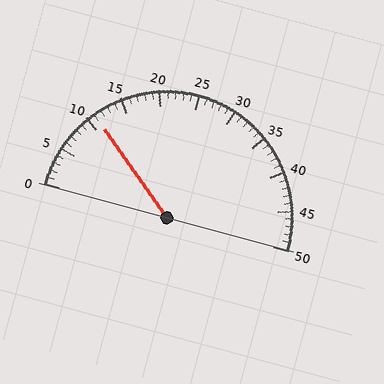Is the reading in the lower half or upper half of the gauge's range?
The reading is in the lower half of the range (0 to 50).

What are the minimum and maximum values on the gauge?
The gauge ranges from 0 to 50.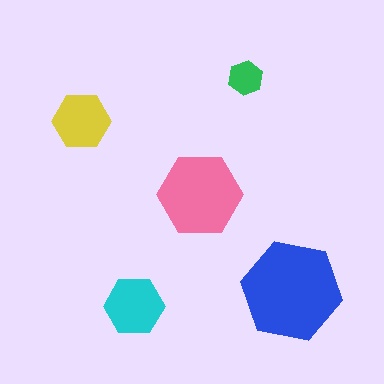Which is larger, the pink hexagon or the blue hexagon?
The blue one.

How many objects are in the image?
There are 5 objects in the image.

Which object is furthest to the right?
The blue hexagon is rightmost.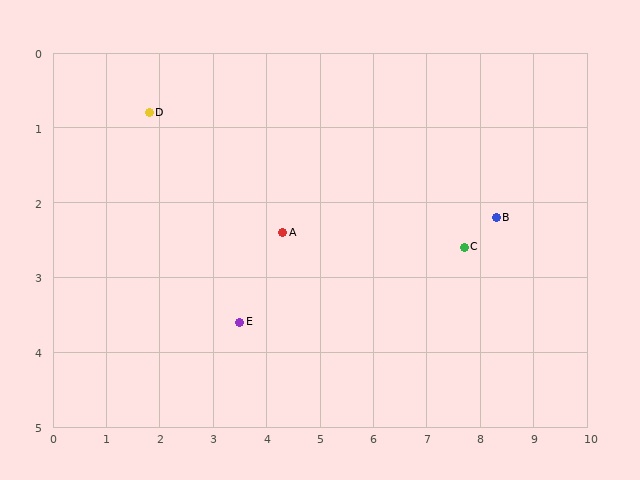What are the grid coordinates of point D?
Point D is at approximately (1.8, 0.8).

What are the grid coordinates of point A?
Point A is at approximately (4.3, 2.4).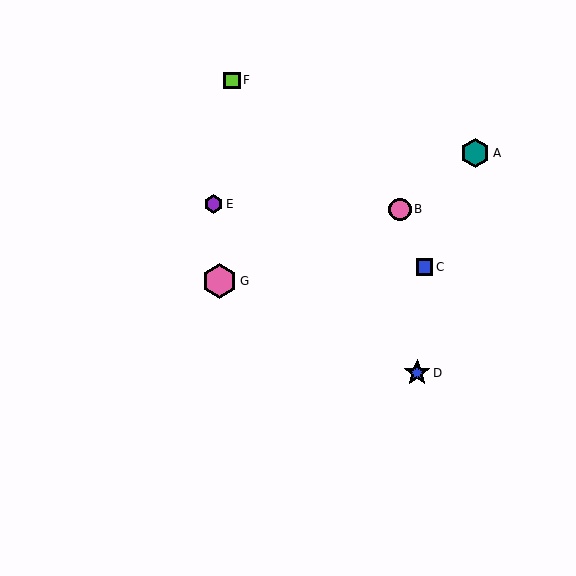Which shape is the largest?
The pink hexagon (labeled G) is the largest.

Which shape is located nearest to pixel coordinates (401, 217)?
The pink circle (labeled B) at (400, 209) is nearest to that location.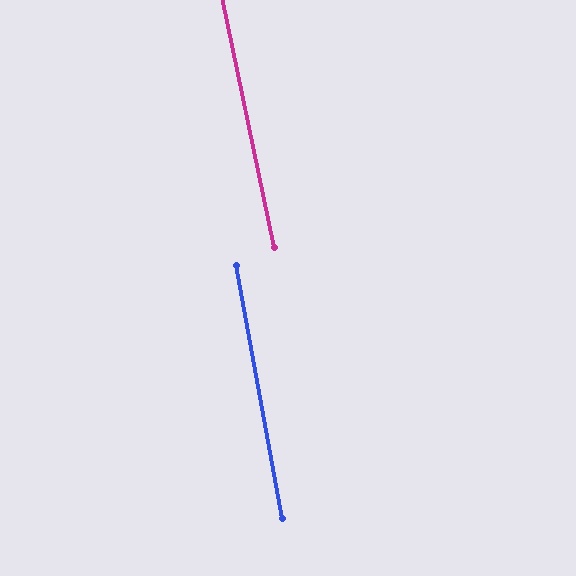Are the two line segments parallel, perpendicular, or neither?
Parallel — their directions differ by only 1.3°.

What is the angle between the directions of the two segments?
Approximately 1 degree.